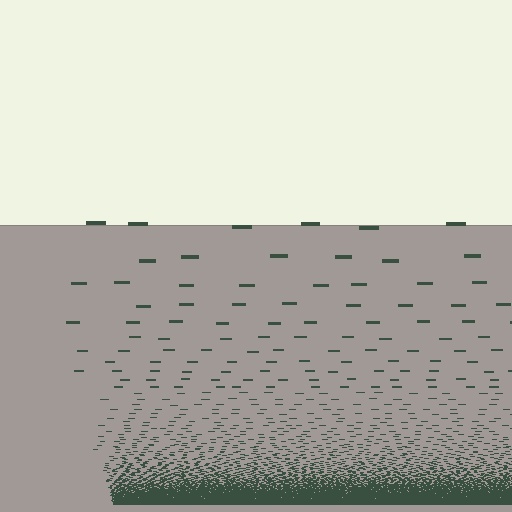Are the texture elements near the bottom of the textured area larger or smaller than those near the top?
Smaller. The gradient is inverted — elements near the bottom are smaller and denser.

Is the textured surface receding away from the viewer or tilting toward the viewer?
The surface appears to tilt toward the viewer. Texture elements get larger and sparser toward the top.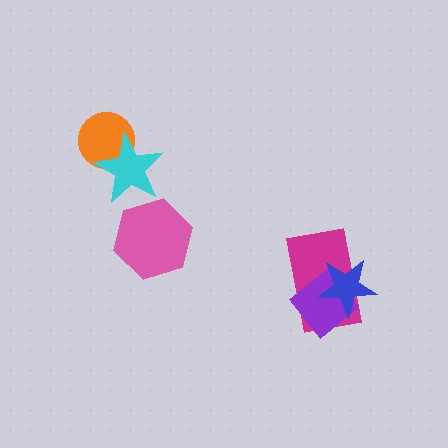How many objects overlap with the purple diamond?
2 objects overlap with the purple diamond.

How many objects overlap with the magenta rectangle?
2 objects overlap with the magenta rectangle.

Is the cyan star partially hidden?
No, no other shape covers it.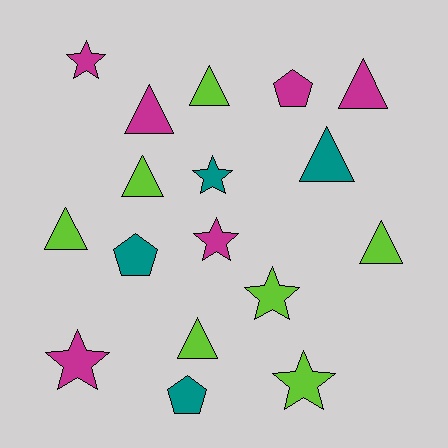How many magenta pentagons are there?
There is 1 magenta pentagon.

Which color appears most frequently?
Lime, with 7 objects.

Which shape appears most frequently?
Triangle, with 8 objects.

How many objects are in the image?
There are 17 objects.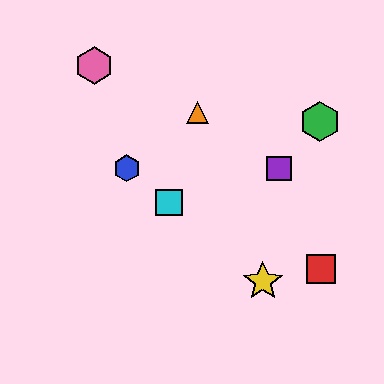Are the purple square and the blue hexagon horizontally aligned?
Yes, both are at y≈168.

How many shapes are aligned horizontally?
2 shapes (the blue hexagon, the purple square) are aligned horizontally.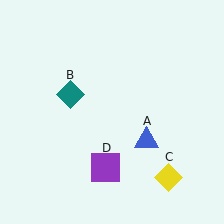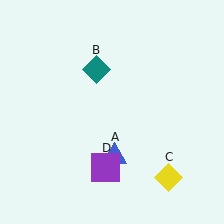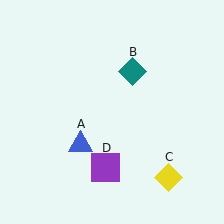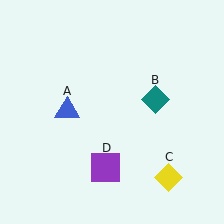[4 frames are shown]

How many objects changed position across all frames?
2 objects changed position: blue triangle (object A), teal diamond (object B).